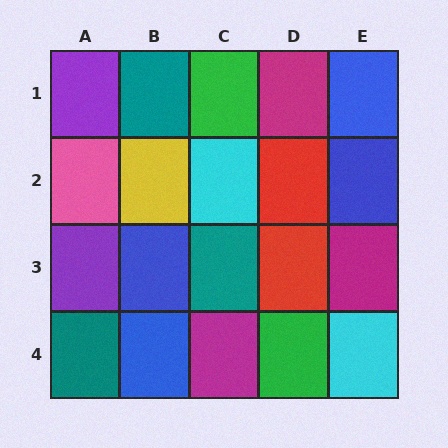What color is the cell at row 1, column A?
Purple.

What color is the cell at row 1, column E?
Blue.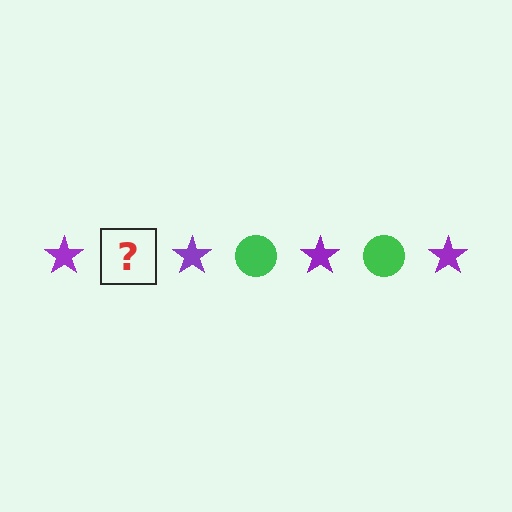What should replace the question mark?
The question mark should be replaced with a green circle.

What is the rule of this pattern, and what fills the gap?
The rule is that the pattern alternates between purple star and green circle. The gap should be filled with a green circle.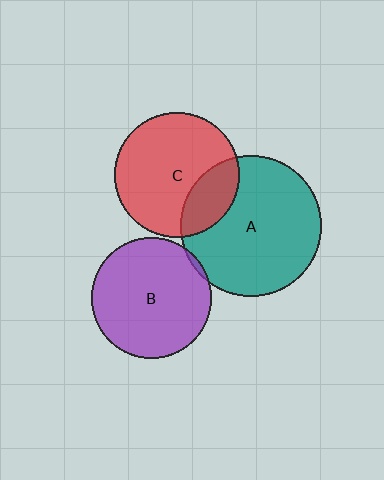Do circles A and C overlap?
Yes.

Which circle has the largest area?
Circle A (teal).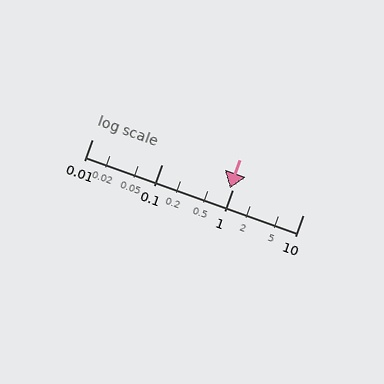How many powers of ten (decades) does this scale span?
The scale spans 3 decades, from 0.01 to 10.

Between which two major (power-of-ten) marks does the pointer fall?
The pointer is between 0.1 and 1.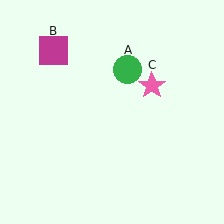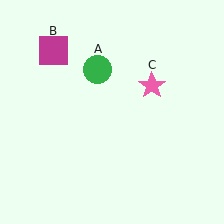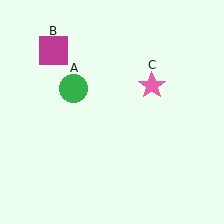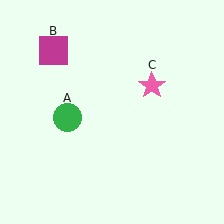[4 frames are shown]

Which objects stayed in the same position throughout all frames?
Magenta square (object B) and pink star (object C) remained stationary.